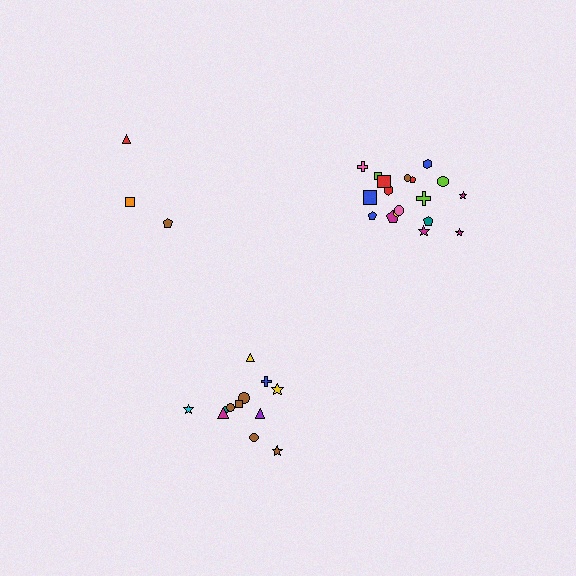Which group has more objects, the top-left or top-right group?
The top-right group.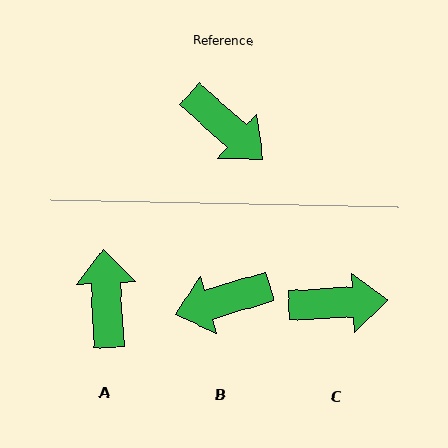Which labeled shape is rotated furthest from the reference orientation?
A, about 134 degrees away.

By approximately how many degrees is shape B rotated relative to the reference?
Approximately 122 degrees clockwise.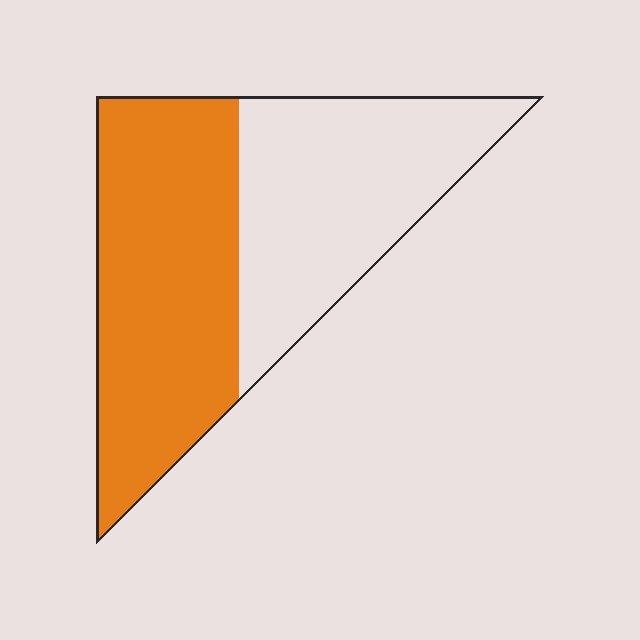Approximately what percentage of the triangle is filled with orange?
Approximately 55%.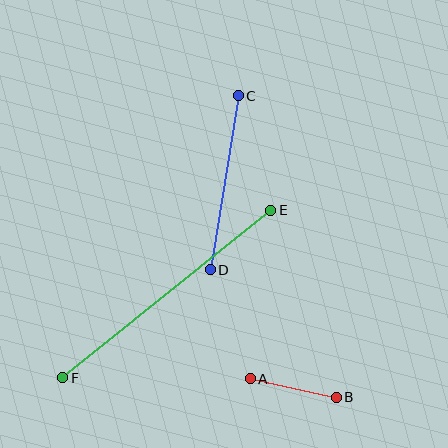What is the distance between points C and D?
The distance is approximately 176 pixels.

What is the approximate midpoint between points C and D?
The midpoint is at approximately (224, 183) pixels.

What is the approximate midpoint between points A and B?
The midpoint is at approximately (293, 388) pixels.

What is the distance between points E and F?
The distance is approximately 267 pixels.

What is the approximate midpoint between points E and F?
The midpoint is at approximately (167, 294) pixels.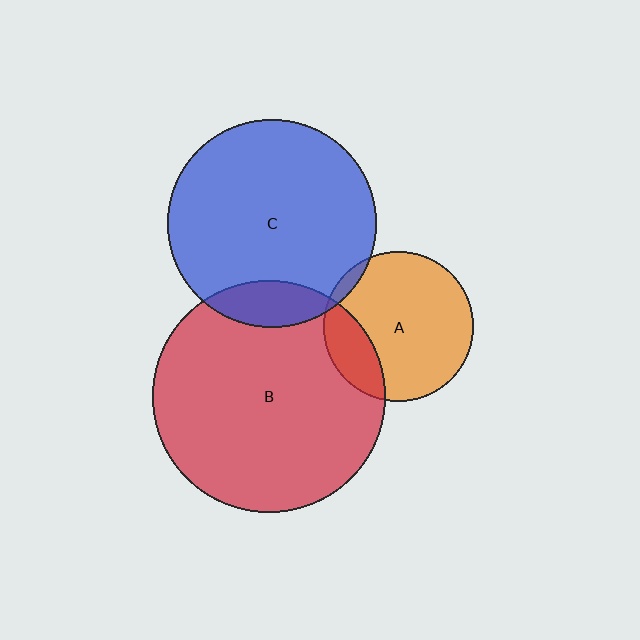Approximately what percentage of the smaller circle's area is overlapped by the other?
Approximately 5%.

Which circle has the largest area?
Circle B (red).